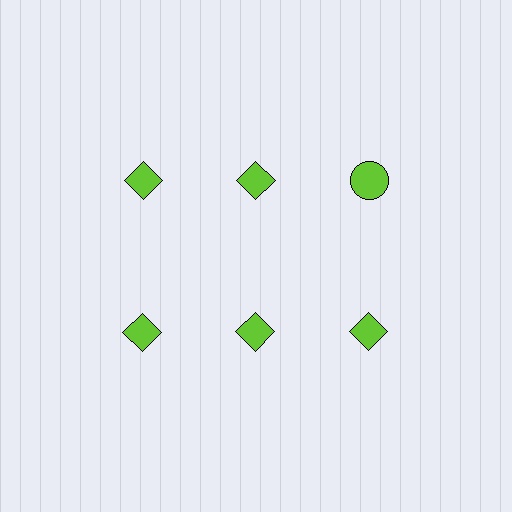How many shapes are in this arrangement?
There are 6 shapes arranged in a grid pattern.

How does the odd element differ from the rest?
It has a different shape: circle instead of diamond.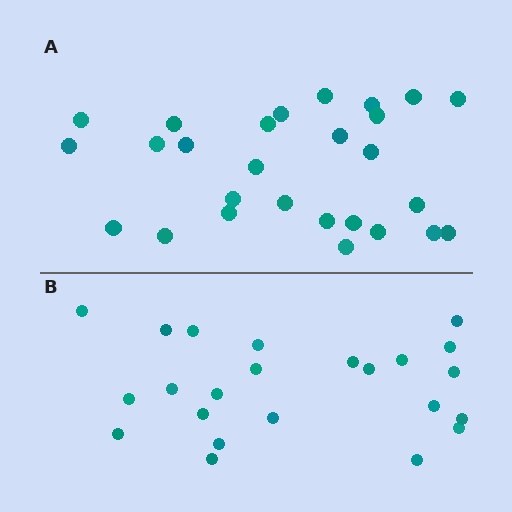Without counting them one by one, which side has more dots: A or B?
Region A (the top region) has more dots.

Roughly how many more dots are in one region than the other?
Region A has about 4 more dots than region B.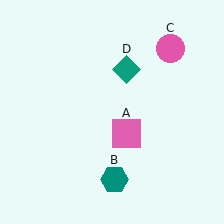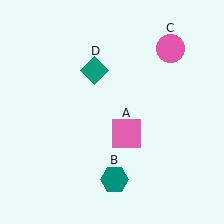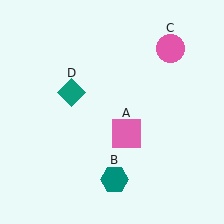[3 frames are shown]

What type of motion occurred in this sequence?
The teal diamond (object D) rotated counterclockwise around the center of the scene.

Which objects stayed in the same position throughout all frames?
Pink square (object A) and teal hexagon (object B) and pink circle (object C) remained stationary.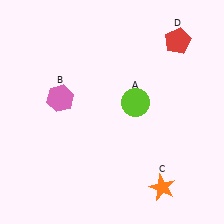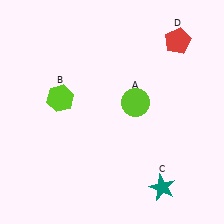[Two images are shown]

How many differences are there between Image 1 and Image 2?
There are 2 differences between the two images.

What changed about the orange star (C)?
In Image 1, C is orange. In Image 2, it changed to teal.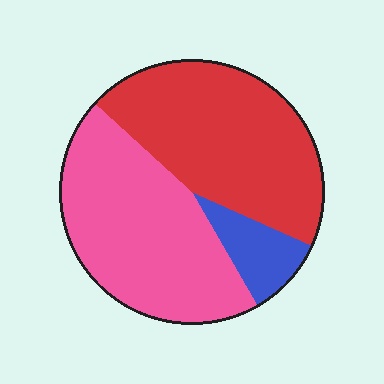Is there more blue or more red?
Red.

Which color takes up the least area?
Blue, at roughly 10%.